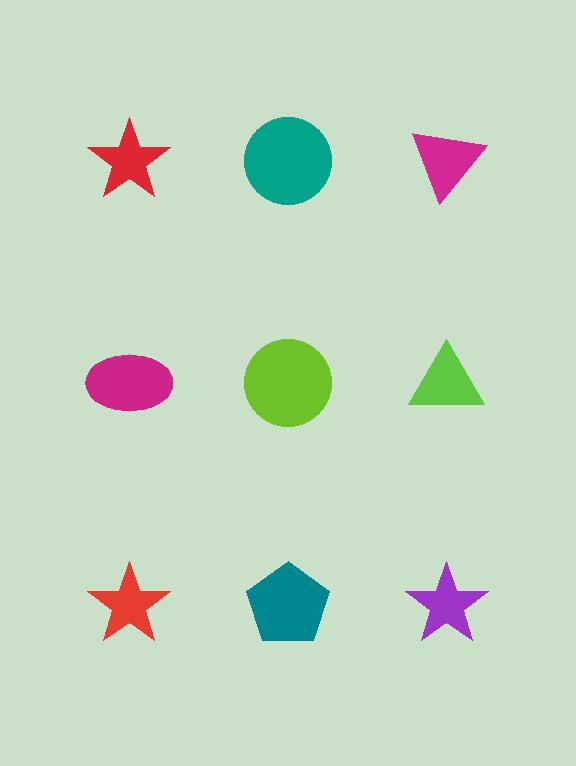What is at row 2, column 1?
A magenta ellipse.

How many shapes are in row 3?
3 shapes.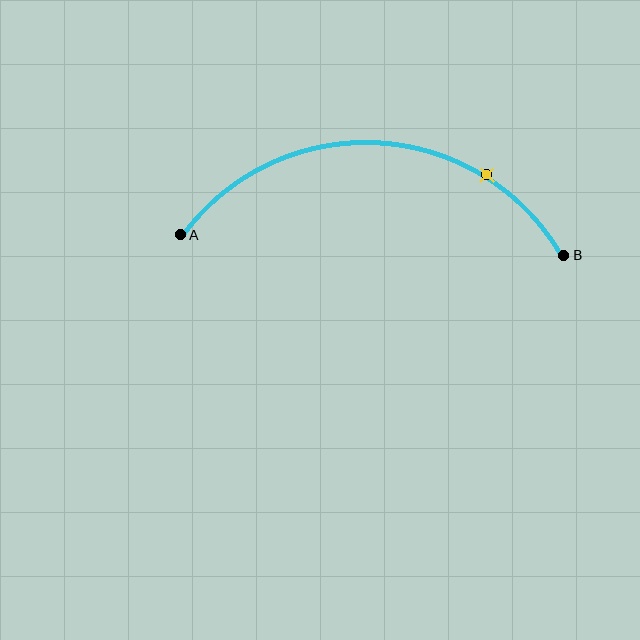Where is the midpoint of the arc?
The arc midpoint is the point on the curve farthest from the straight line joining A and B. It sits above that line.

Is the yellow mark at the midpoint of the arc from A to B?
No. The yellow mark lies on the arc but is closer to endpoint B. The arc midpoint would be at the point on the curve equidistant along the arc from both A and B.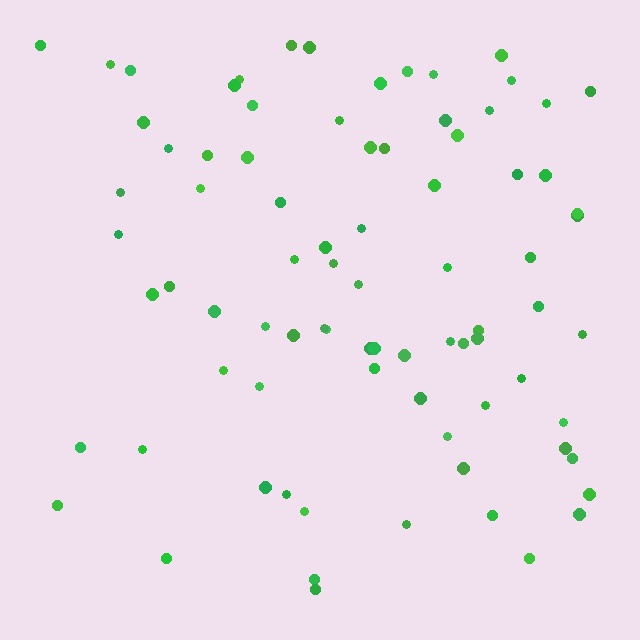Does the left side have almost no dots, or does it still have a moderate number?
Still a moderate number, just noticeably fewer than the right.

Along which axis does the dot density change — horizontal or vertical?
Horizontal.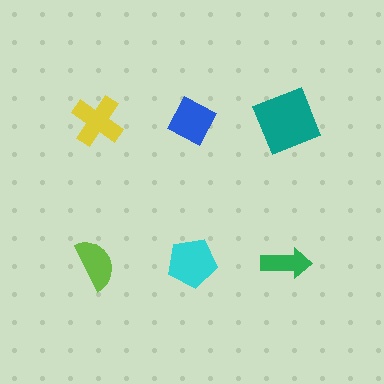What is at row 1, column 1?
A yellow cross.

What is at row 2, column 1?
A lime semicircle.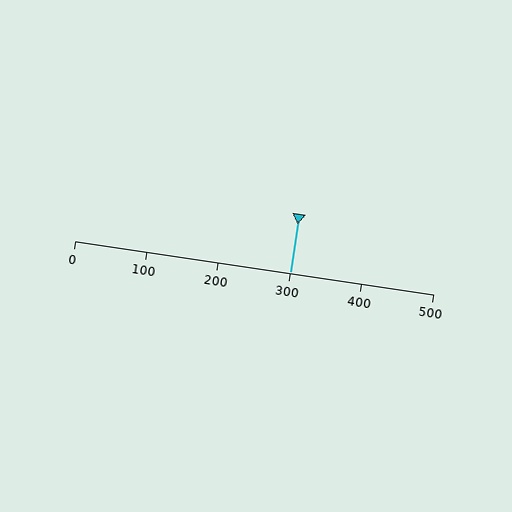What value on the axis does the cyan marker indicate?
The marker indicates approximately 300.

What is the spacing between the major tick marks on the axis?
The major ticks are spaced 100 apart.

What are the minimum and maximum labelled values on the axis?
The axis runs from 0 to 500.